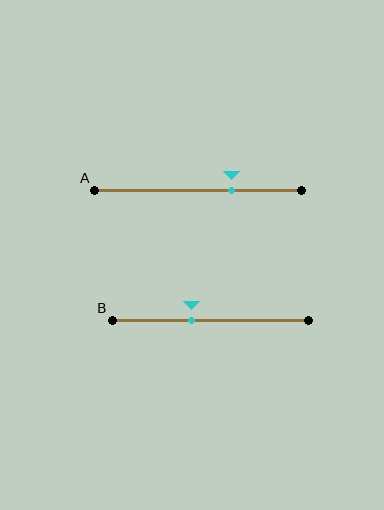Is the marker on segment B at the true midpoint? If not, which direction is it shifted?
No, the marker on segment B is shifted to the left by about 10% of the segment length.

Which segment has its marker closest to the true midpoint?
Segment B has its marker closest to the true midpoint.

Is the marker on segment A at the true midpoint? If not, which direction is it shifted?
No, the marker on segment A is shifted to the right by about 16% of the segment length.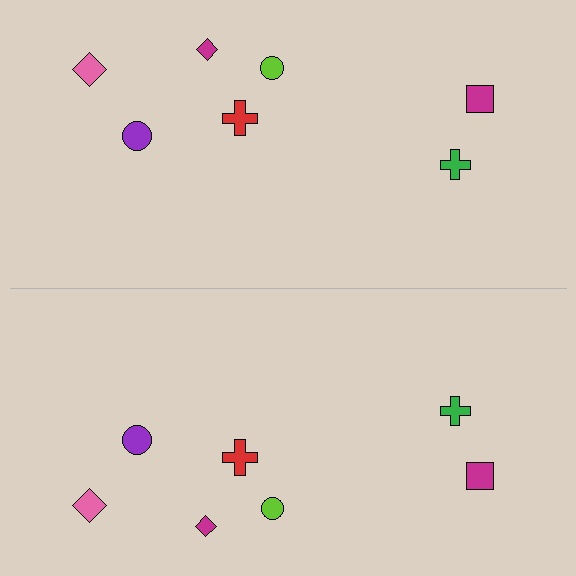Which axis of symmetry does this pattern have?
The pattern has a horizontal axis of symmetry running through the center of the image.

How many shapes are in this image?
There are 14 shapes in this image.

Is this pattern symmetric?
Yes, this pattern has bilateral (reflection) symmetry.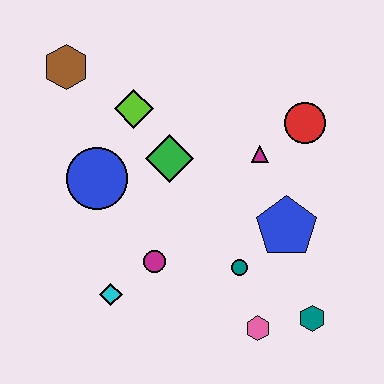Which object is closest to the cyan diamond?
The magenta circle is closest to the cyan diamond.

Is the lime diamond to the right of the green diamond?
No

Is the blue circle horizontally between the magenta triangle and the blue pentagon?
No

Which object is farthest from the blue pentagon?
The brown hexagon is farthest from the blue pentagon.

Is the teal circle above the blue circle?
No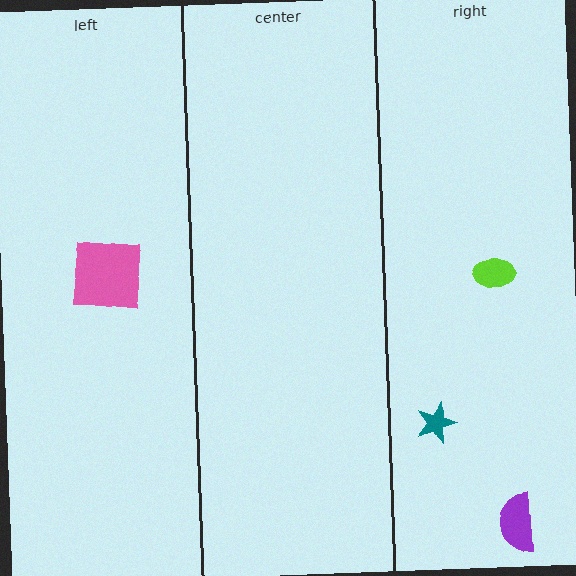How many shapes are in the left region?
1.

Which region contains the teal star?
The right region.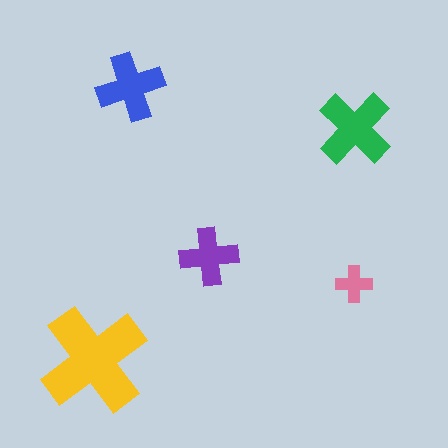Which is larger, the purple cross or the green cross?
The green one.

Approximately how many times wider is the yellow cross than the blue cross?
About 1.5 times wider.